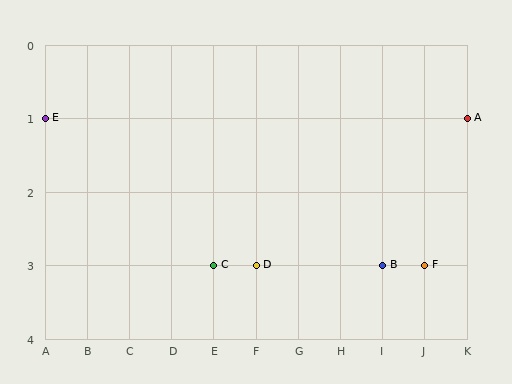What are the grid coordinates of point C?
Point C is at grid coordinates (E, 3).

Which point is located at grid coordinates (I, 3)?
Point B is at (I, 3).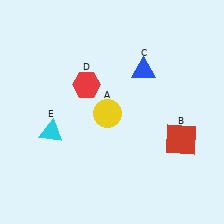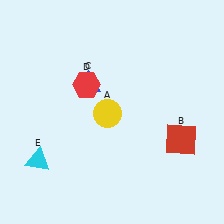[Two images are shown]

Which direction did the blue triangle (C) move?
The blue triangle (C) moved left.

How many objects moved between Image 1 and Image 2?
2 objects moved between the two images.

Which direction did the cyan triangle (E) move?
The cyan triangle (E) moved down.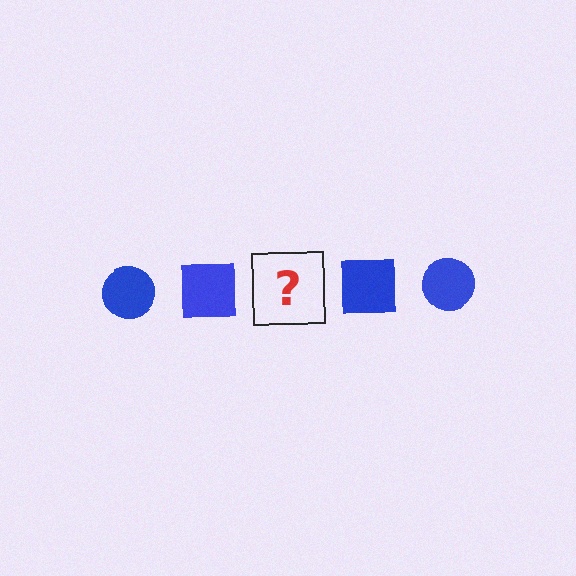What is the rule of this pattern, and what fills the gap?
The rule is that the pattern cycles through circle, square shapes in blue. The gap should be filled with a blue circle.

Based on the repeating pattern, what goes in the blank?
The blank should be a blue circle.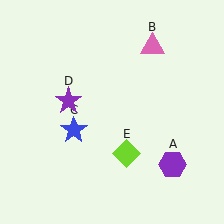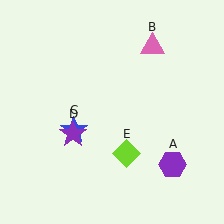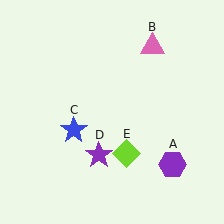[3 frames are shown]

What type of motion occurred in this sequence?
The purple star (object D) rotated counterclockwise around the center of the scene.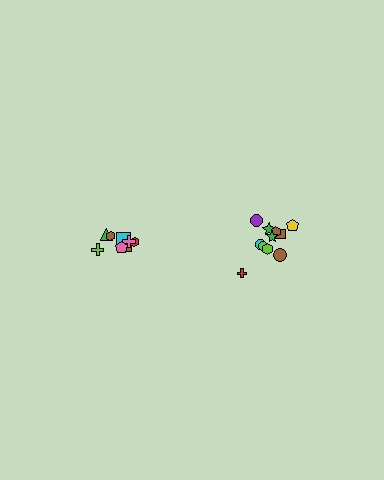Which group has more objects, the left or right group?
The right group.